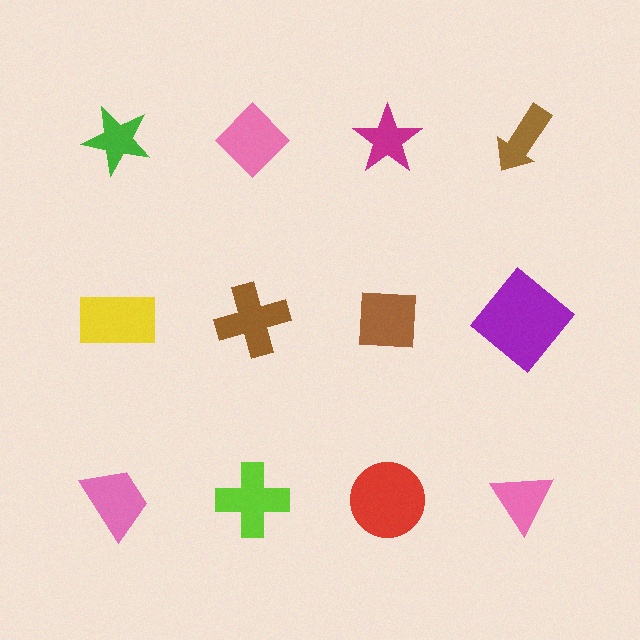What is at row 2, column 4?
A purple diamond.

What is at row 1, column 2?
A pink diamond.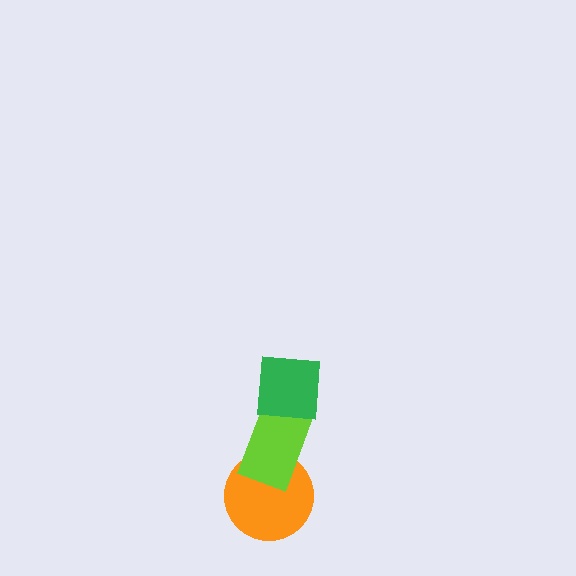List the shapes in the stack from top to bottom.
From top to bottom: the green square, the lime rectangle, the orange circle.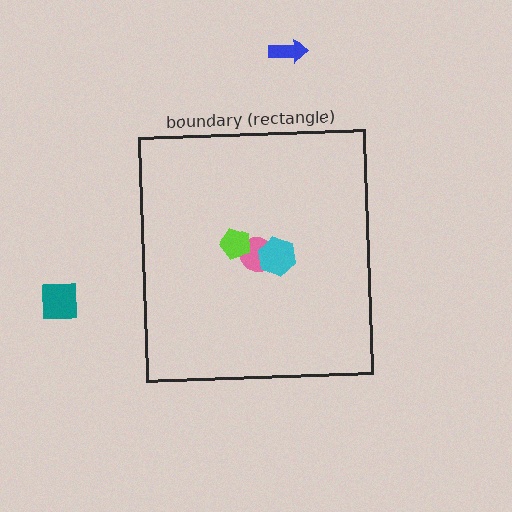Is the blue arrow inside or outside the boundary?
Outside.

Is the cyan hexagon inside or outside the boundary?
Inside.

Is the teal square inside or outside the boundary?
Outside.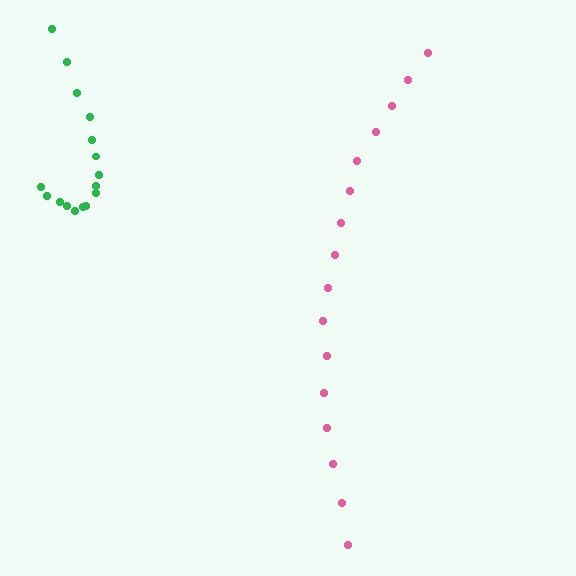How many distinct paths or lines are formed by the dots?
There are 2 distinct paths.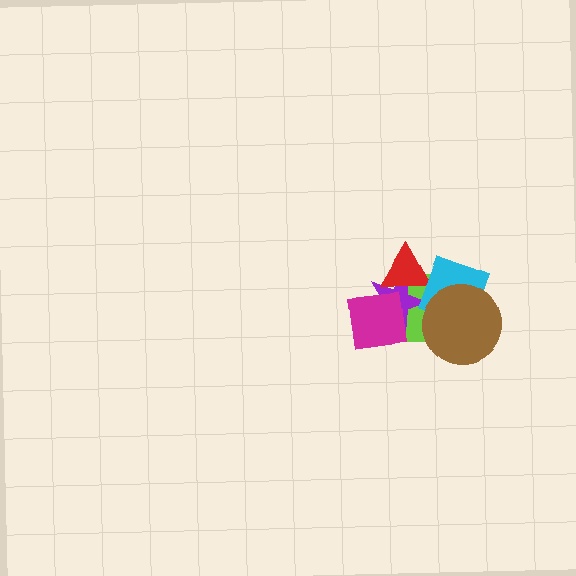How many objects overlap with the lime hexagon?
5 objects overlap with the lime hexagon.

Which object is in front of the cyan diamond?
The brown circle is in front of the cyan diamond.